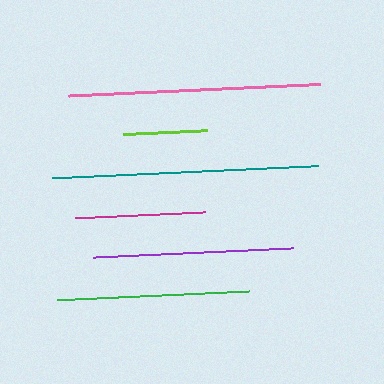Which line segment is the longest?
The teal line is the longest at approximately 266 pixels.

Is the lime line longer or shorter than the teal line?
The teal line is longer than the lime line.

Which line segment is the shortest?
The lime line is the shortest at approximately 84 pixels.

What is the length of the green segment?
The green segment is approximately 192 pixels long.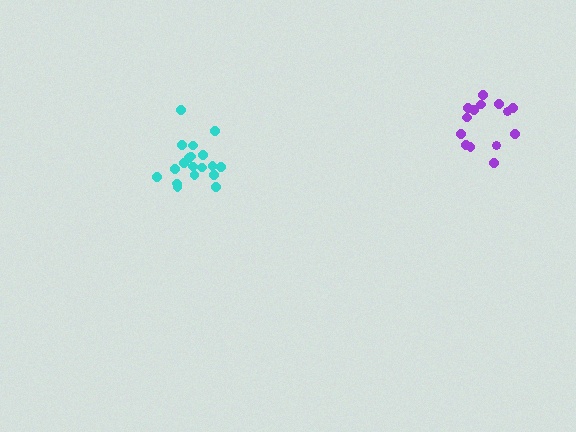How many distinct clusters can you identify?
There are 2 distinct clusters.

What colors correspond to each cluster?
The clusters are colored: cyan, purple.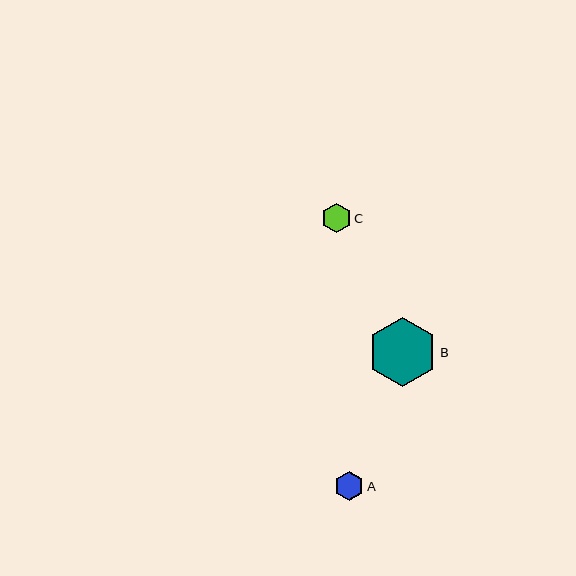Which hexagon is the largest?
Hexagon B is the largest with a size of approximately 69 pixels.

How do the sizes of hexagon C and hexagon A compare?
Hexagon C and hexagon A are approximately the same size.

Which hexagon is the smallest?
Hexagon A is the smallest with a size of approximately 30 pixels.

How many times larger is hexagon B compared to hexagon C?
Hexagon B is approximately 2.3 times the size of hexagon C.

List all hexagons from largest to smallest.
From largest to smallest: B, C, A.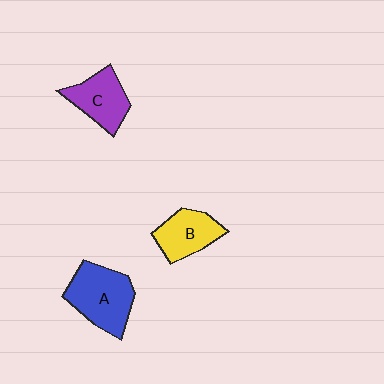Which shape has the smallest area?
Shape B (yellow).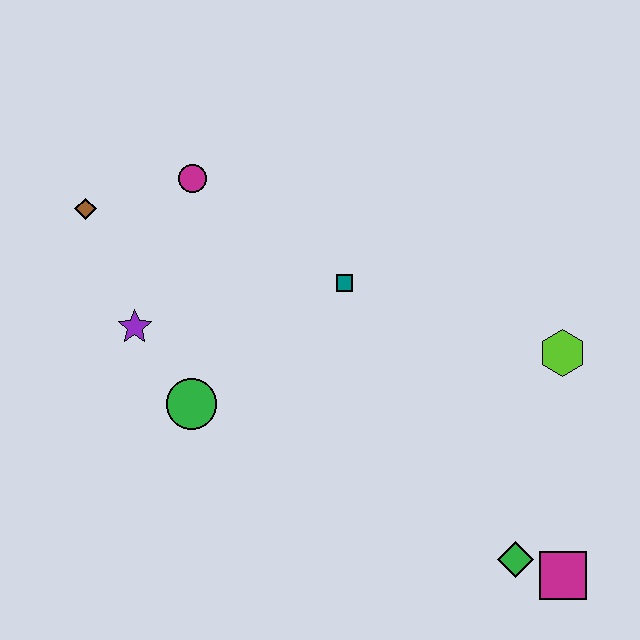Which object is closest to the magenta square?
The green diamond is closest to the magenta square.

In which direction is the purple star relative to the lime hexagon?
The purple star is to the left of the lime hexagon.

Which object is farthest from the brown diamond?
The magenta square is farthest from the brown diamond.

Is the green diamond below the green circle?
Yes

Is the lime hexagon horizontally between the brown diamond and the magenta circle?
No